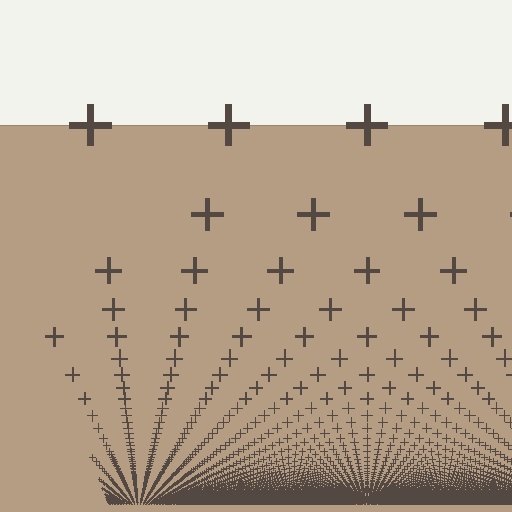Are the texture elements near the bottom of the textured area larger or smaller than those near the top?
Smaller. The gradient is inverted — elements near the bottom are smaller and denser.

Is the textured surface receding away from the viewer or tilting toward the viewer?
The surface appears to tilt toward the viewer. Texture elements get larger and sparser toward the top.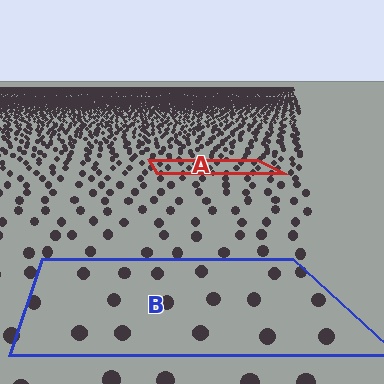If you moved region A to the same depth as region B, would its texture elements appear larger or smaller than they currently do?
They would appear larger. At a closer depth, the same texture elements are projected at a bigger on-screen size.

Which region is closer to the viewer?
Region B is closer. The texture elements there are larger and more spread out.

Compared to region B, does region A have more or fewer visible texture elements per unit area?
Region A has more texture elements per unit area — they are packed more densely because it is farther away.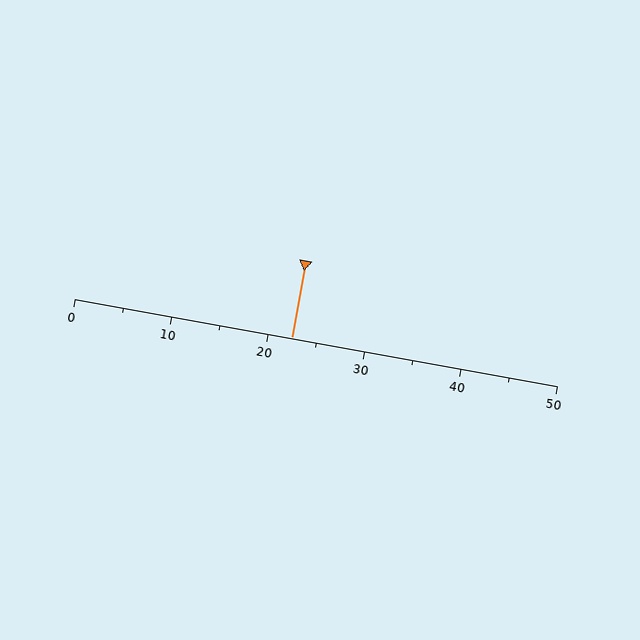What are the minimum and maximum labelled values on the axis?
The axis runs from 0 to 50.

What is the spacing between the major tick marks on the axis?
The major ticks are spaced 10 apart.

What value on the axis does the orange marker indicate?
The marker indicates approximately 22.5.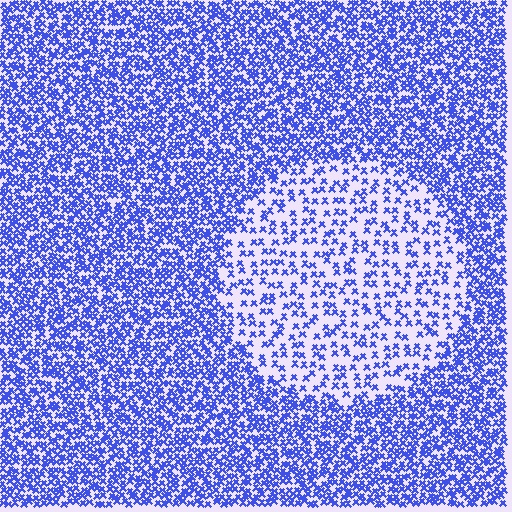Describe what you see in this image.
The image contains small blue elements arranged at two different densities. A circle-shaped region is visible where the elements are less densely packed than the surrounding area.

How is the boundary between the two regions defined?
The boundary is defined by a change in element density (approximately 2.4x ratio). All elements are the same color, size, and shape.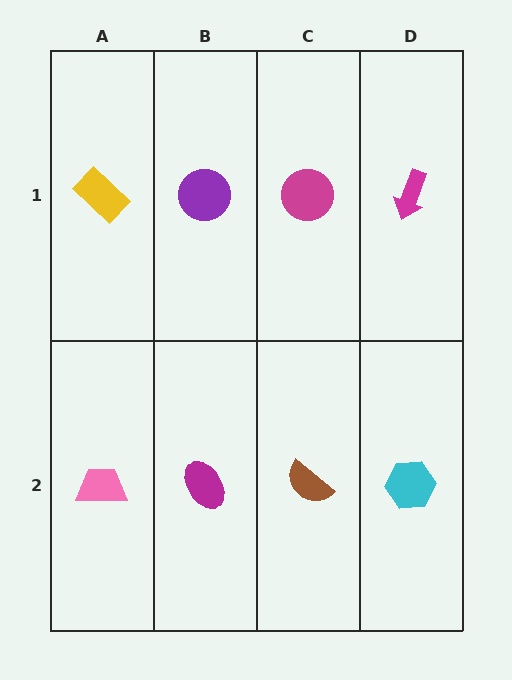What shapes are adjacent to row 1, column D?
A cyan hexagon (row 2, column D), a magenta circle (row 1, column C).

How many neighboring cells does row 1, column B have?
3.